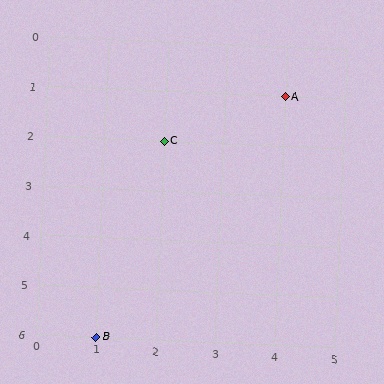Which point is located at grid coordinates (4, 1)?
Point A is at (4, 1).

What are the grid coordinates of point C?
Point C is at grid coordinates (2, 2).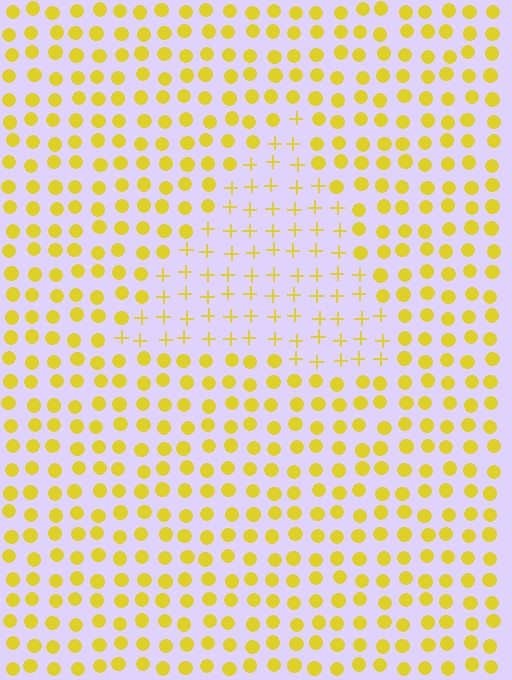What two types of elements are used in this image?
The image uses plus signs inside the triangle region and circles outside it.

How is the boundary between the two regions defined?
The boundary is defined by a change in element shape: plus signs inside vs. circles outside. All elements share the same color and spacing.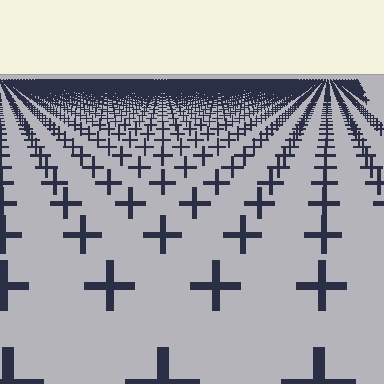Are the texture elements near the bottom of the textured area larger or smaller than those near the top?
Larger. Near the bottom, elements are closer to the viewer and appear at a bigger on-screen size.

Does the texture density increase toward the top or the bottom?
Density increases toward the top.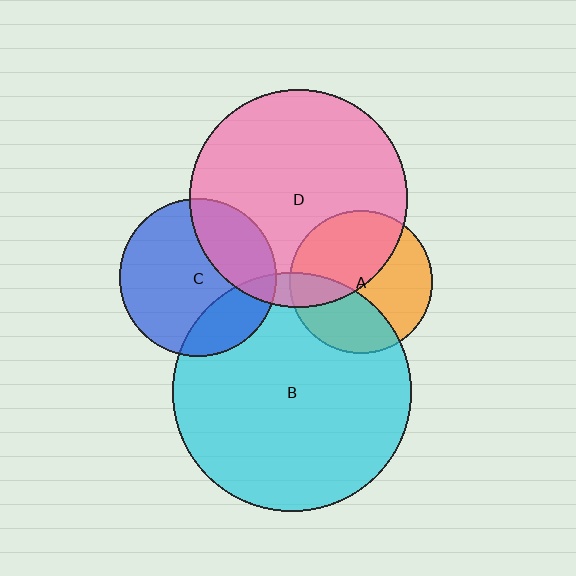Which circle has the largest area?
Circle B (cyan).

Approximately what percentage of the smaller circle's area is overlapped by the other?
Approximately 10%.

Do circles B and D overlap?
Yes.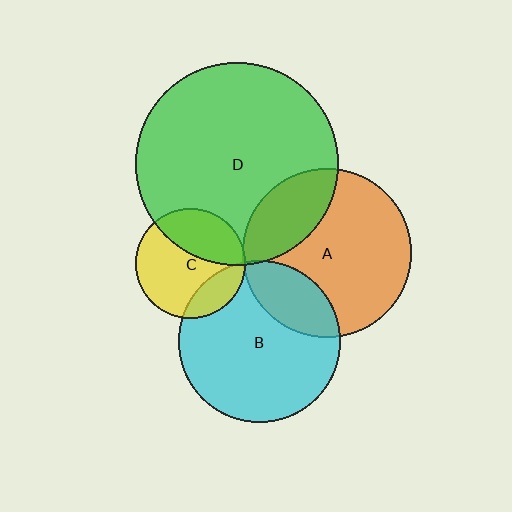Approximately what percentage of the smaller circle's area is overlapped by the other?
Approximately 5%.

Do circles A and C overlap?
Yes.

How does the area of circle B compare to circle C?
Approximately 2.2 times.